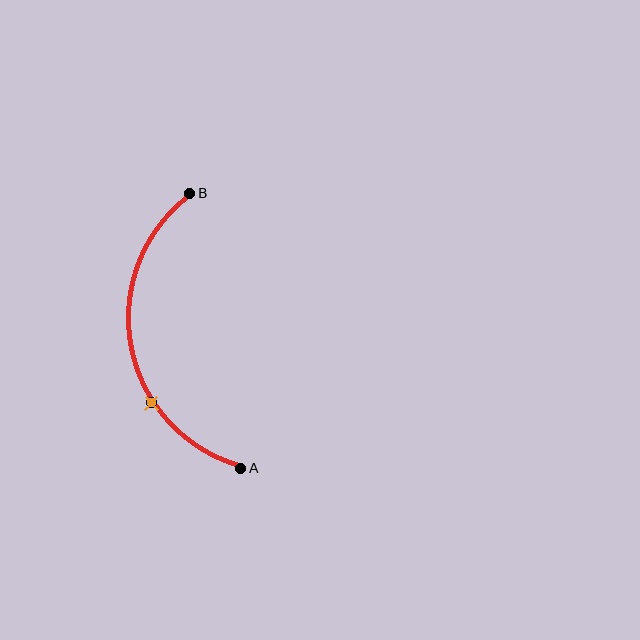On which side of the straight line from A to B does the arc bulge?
The arc bulges to the left of the straight line connecting A and B.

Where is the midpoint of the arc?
The arc midpoint is the point on the curve farthest from the straight line joining A and B. It sits to the left of that line.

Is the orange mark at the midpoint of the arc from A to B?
No. The orange mark lies on the arc but is closer to endpoint A. The arc midpoint would be at the point on the curve equidistant along the arc from both A and B.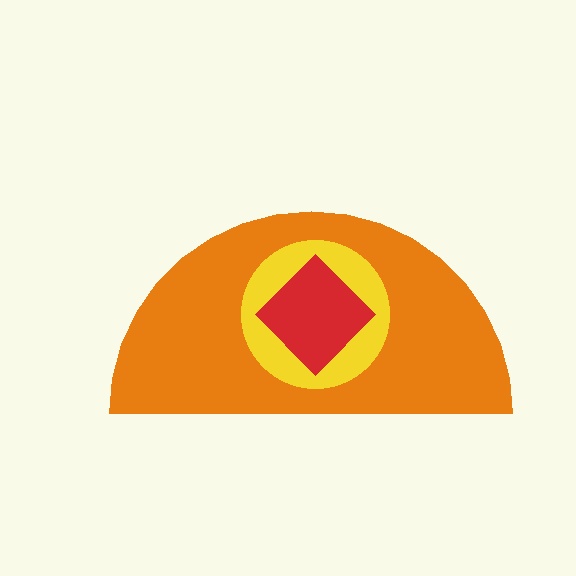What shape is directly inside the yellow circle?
The red diamond.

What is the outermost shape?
The orange semicircle.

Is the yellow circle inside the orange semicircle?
Yes.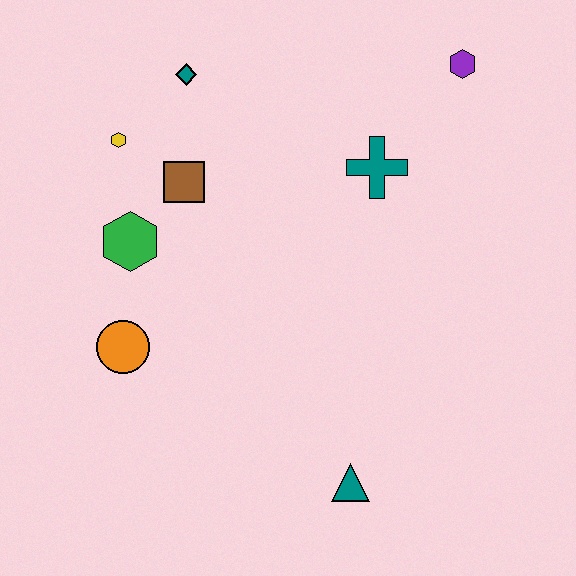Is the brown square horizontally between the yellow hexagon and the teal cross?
Yes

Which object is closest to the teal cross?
The purple hexagon is closest to the teal cross.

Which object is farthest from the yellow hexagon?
The teal triangle is farthest from the yellow hexagon.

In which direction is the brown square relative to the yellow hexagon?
The brown square is to the right of the yellow hexagon.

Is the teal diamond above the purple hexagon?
No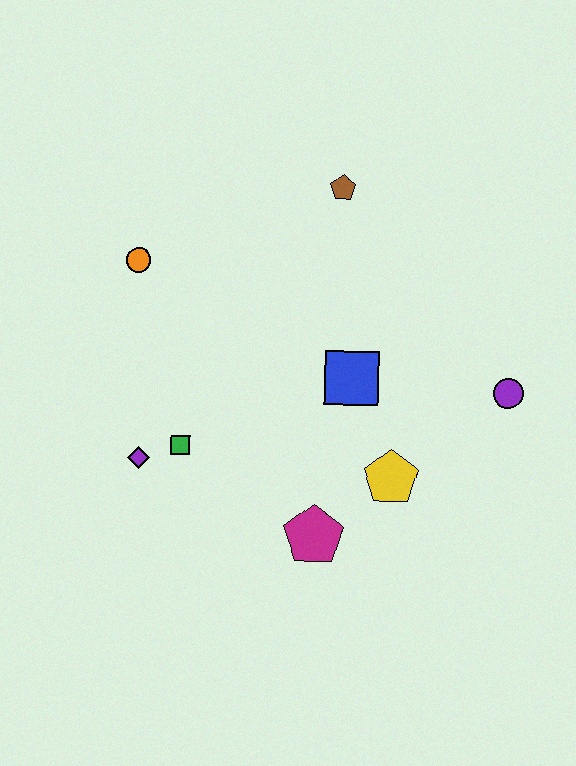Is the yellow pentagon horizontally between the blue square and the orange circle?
No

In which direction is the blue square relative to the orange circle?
The blue square is to the right of the orange circle.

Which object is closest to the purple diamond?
The green square is closest to the purple diamond.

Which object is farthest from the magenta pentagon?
The brown pentagon is farthest from the magenta pentagon.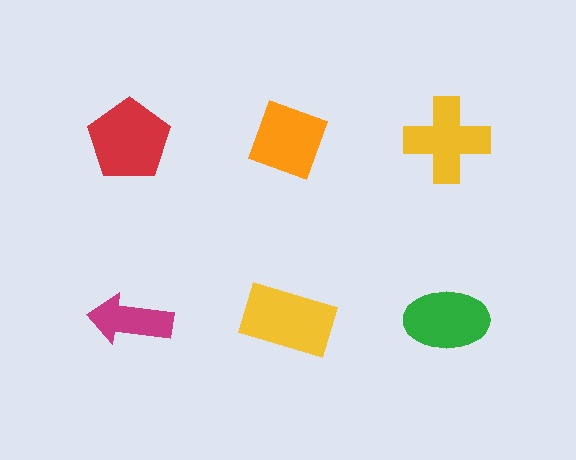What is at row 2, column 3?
A green ellipse.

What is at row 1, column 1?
A red pentagon.